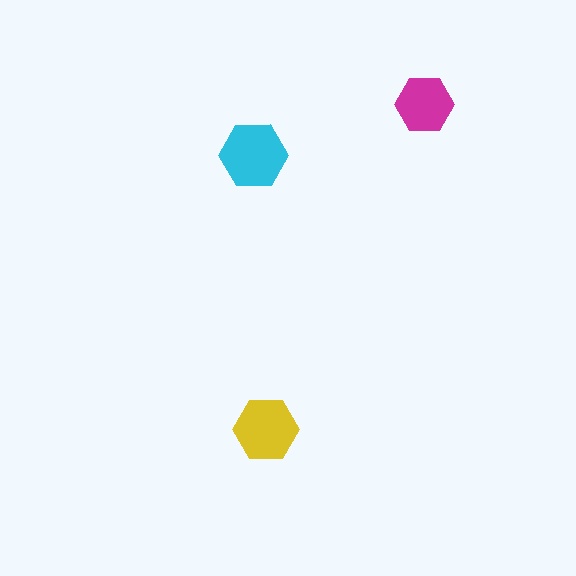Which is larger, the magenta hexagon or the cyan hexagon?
The cyan one.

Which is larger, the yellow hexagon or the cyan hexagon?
The cyan one.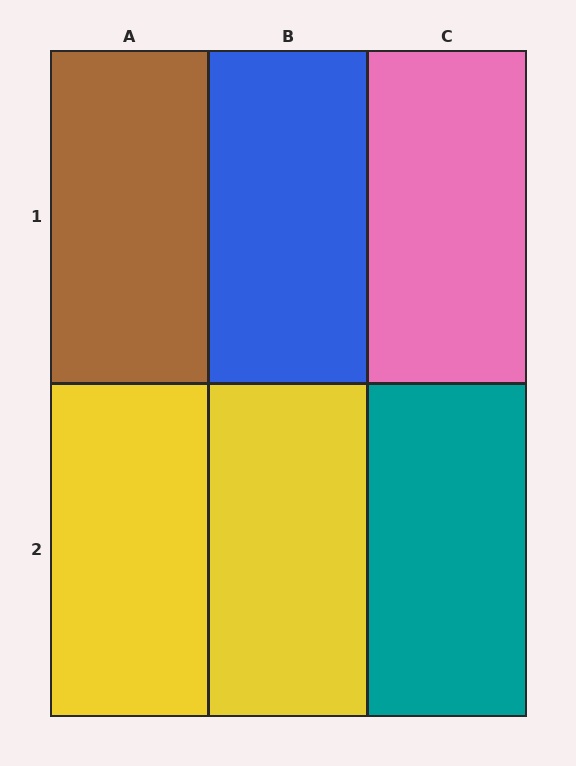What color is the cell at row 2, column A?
Yellow.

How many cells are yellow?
2 cells are yellow.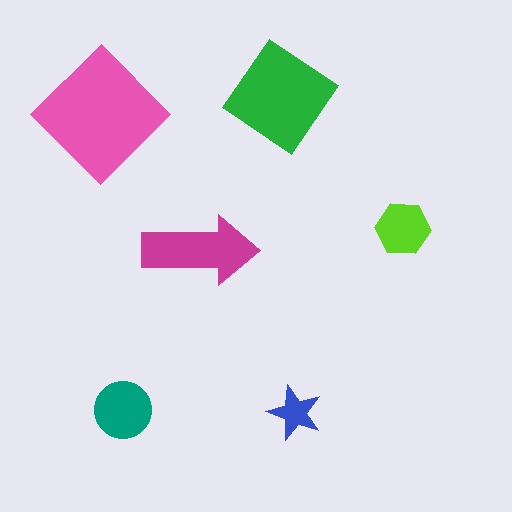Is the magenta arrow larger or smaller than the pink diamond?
Smaller.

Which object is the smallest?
The blue star.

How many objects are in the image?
There are 6 objects in the image.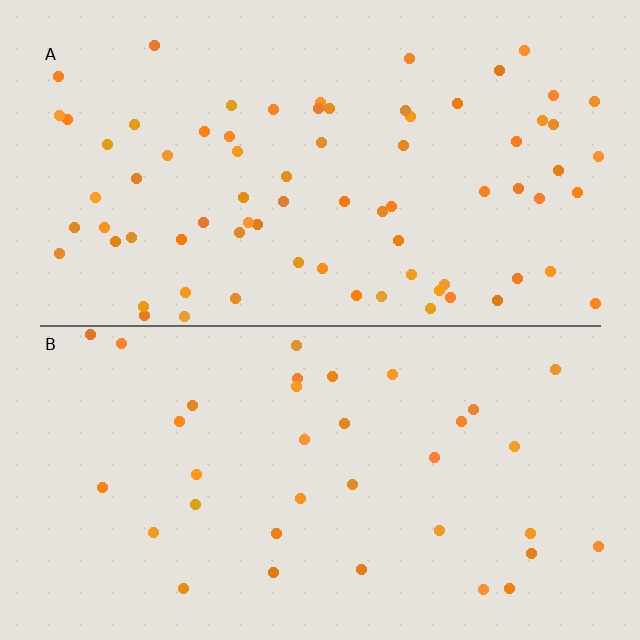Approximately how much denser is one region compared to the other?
Approximately 2.1× — region A over region B.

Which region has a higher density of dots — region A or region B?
A (the top).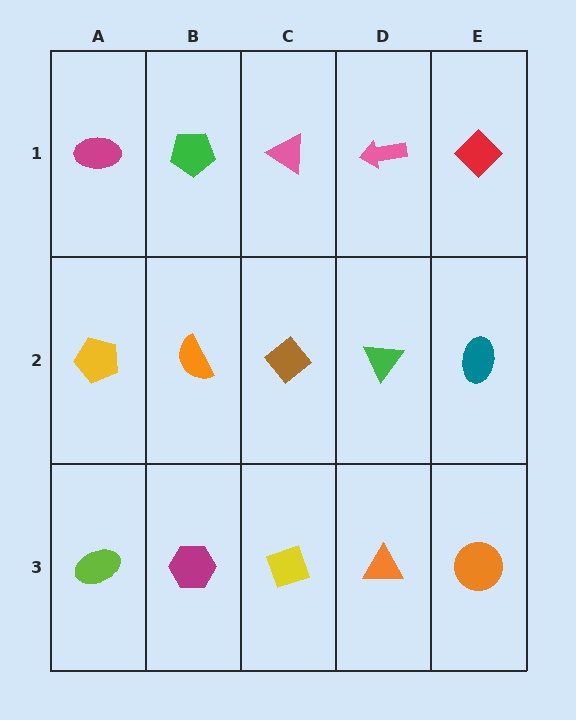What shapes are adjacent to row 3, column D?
A green triangle (row 2, column D), a yellow diamond (row 3, column C), an orange circle (row 3, column E).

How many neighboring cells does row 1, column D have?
3.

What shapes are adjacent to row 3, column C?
A brown diamond (row 2, column C), a magenta hexagon (row 3, column B), an orange triangle (row 3, column D).